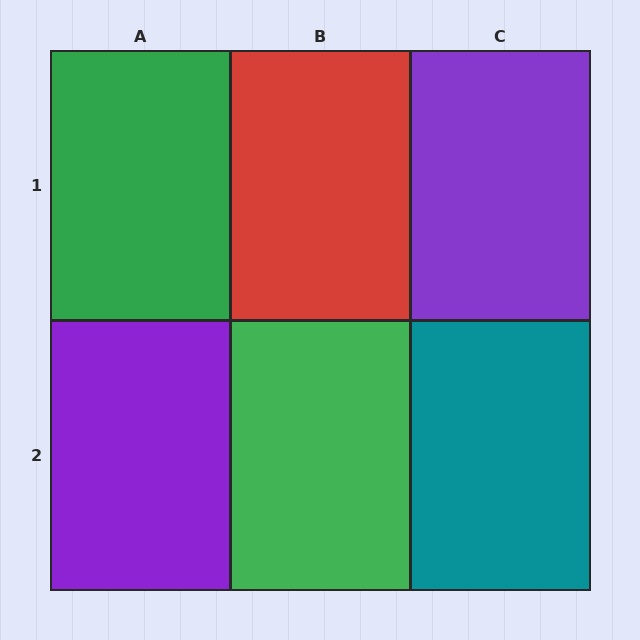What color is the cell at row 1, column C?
Purple.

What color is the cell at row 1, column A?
Green.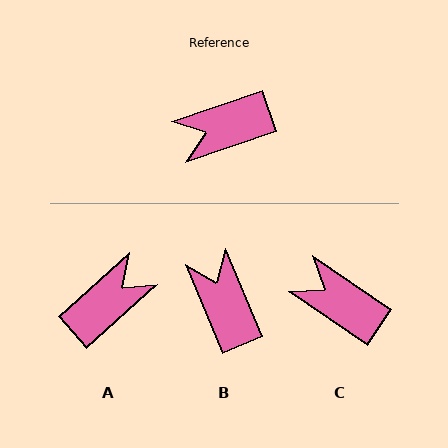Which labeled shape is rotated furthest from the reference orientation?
A, about 157 degrees away.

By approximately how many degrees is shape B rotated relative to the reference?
Approximately 86 degrees clockwise.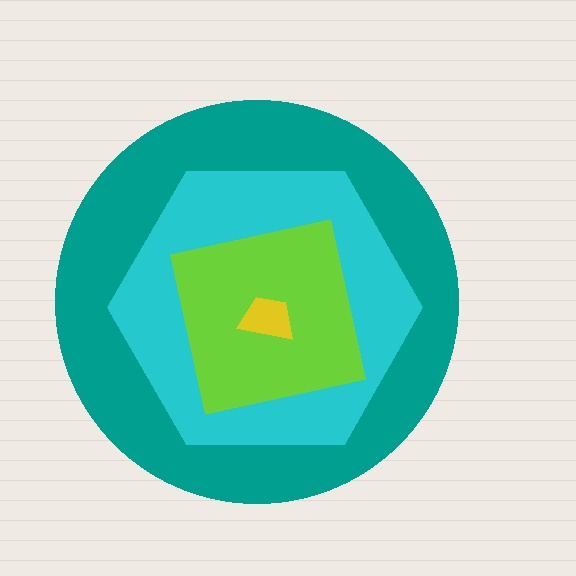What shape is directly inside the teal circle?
The cyan hexagon.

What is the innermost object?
The yellow trapezoid.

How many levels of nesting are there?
4.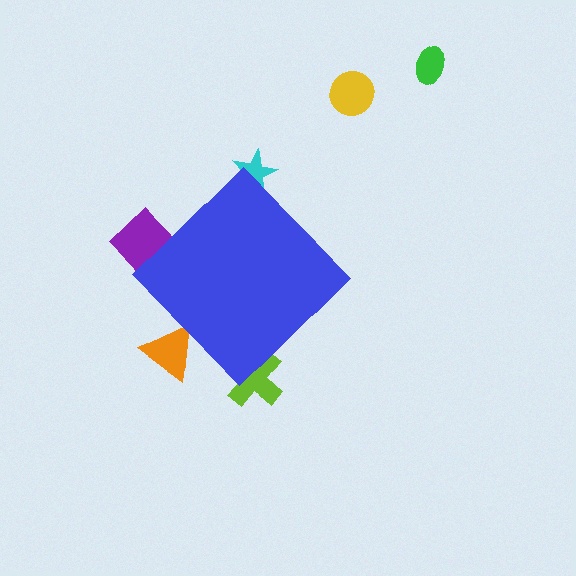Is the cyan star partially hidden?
Yes, the cyan star is partially hidden behind the blue diamond.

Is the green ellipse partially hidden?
No, the green ellipse is fully visible.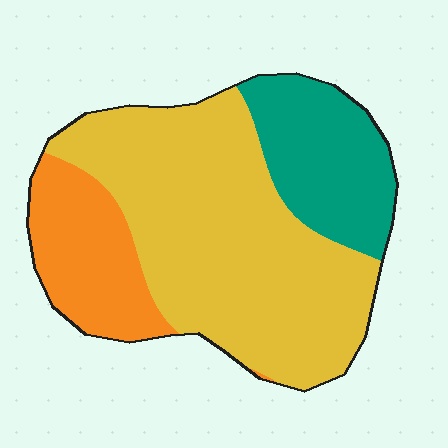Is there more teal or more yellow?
Yellow.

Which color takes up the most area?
Yellow, at roughly 60%.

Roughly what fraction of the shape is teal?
Teal takes up about one fifth (1/5) of the shape.